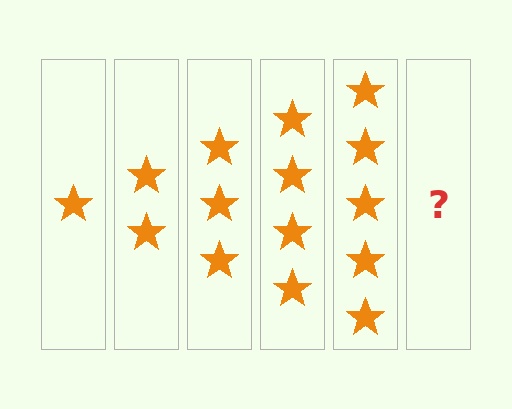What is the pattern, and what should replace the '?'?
The pattern is that each step adds one more star. The '?' should be 6 stars.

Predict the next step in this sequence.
The next step is 6 stars.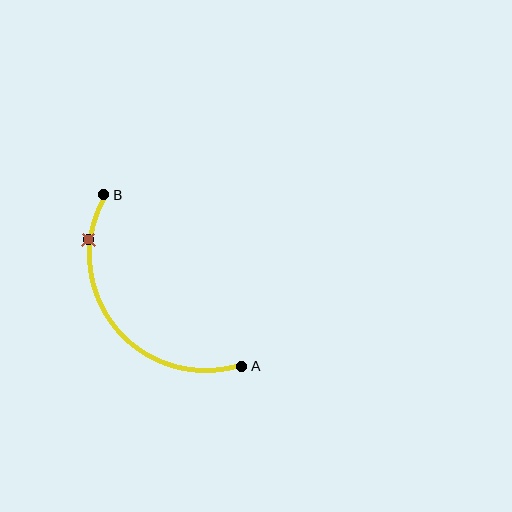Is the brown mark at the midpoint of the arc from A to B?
No. The brown mark lies on the arc but is closer to endpoint B. The arc midpoint would be at the point on the curve equidistant along the arc from both A and B.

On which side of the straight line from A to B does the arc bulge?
The arc bulges below and to the left of the straight line connecting A and B.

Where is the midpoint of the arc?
The arc midpoint is the point on the curve farthest from the straight line joining A and B. It sits below and to the left of that line.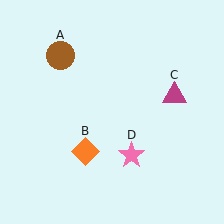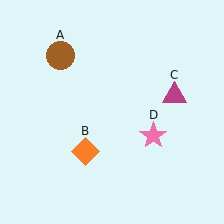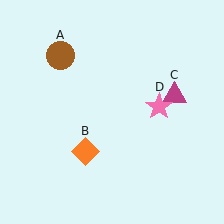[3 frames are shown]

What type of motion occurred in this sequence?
The pink star (object D) rotated counterclockwise around the center of the scene.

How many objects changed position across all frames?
1 object changed position: pink star (object D).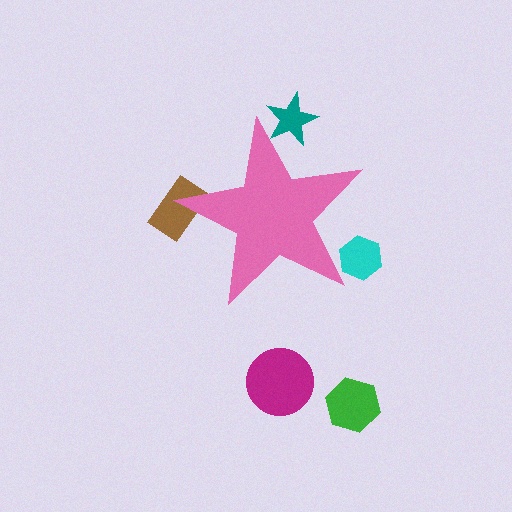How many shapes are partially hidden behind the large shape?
3 shapes are partially hidden.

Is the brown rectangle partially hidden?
Yes, the brown rectangle is partially hidden behind the pink star.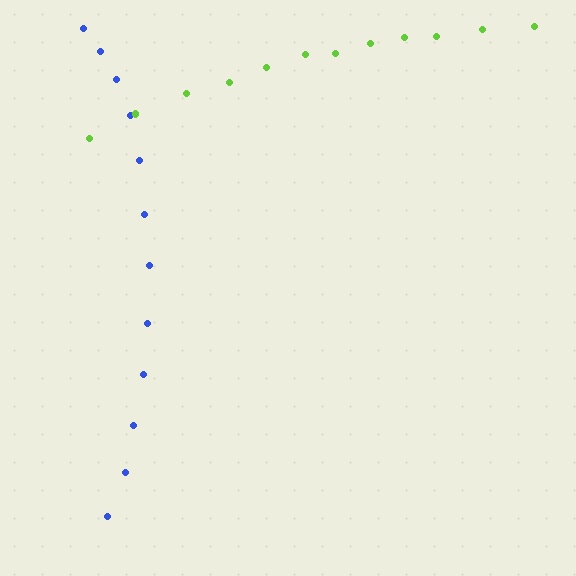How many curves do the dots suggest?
There are 2 distinct paths.